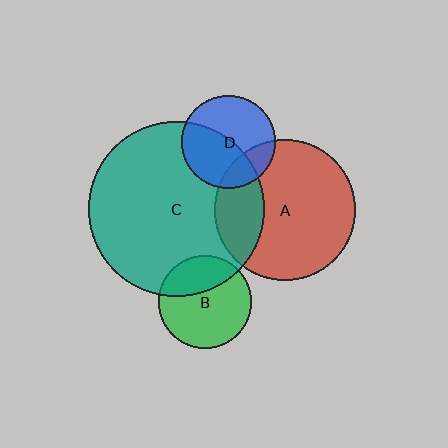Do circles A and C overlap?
Yes.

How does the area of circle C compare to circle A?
Approximately 1.6 times.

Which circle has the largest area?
Circle C (teal).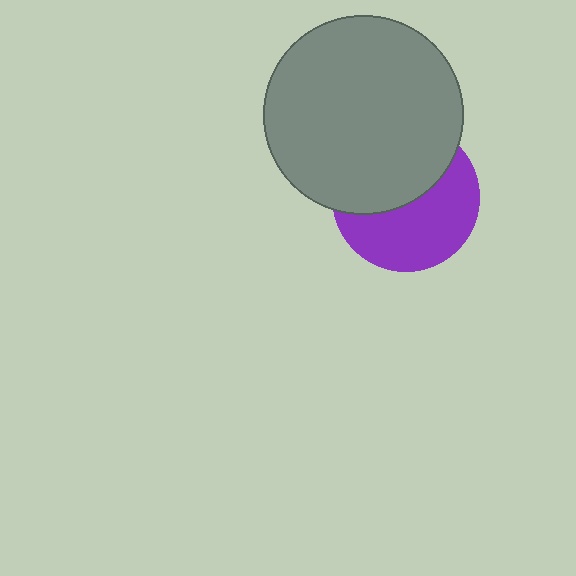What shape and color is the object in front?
The object in front is a gray circle.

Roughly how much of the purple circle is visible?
About half of it is visible (roughly 52%).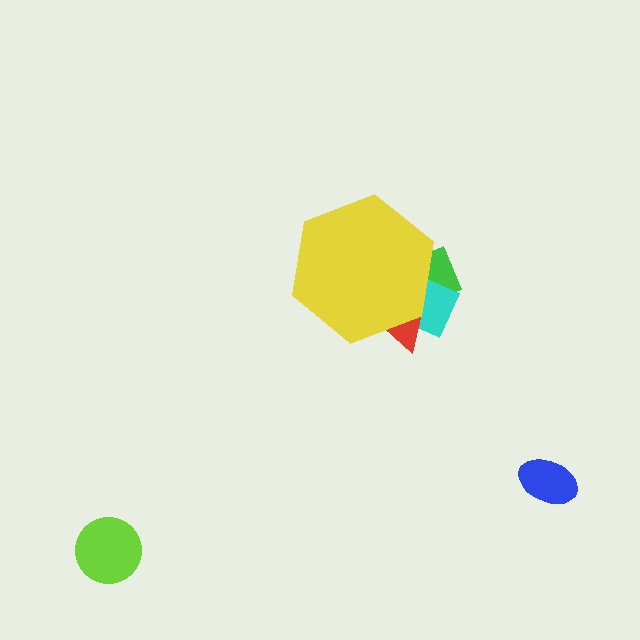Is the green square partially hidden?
Yes, the green square is partially hidden behind the yellow hexagon.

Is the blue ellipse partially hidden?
No, the blue ellipse is fully visible.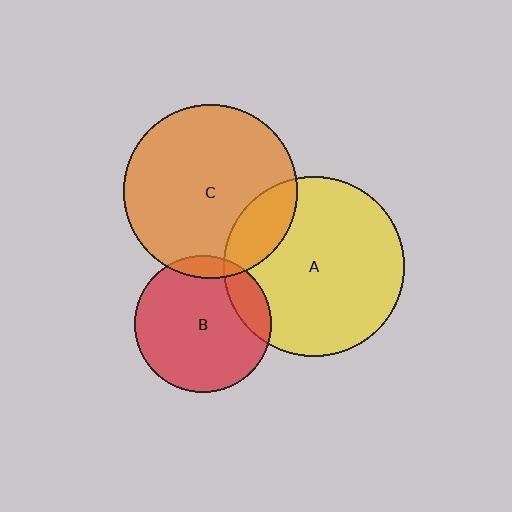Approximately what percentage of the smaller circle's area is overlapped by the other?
Approximately 10%.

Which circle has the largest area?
Circle A (yellow).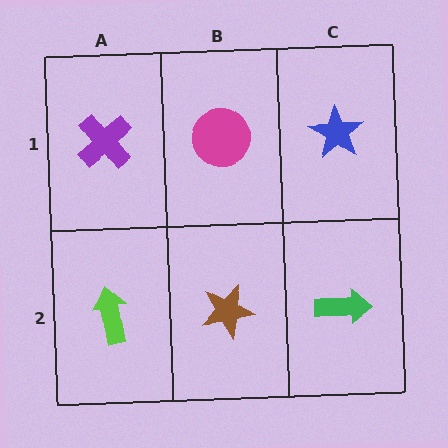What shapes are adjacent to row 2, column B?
A magenta circle (row 1, column B), a lime arrow (row 2, column A), a green arrow (row 2, column C).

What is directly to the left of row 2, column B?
A lime arrow.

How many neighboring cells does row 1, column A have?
2.